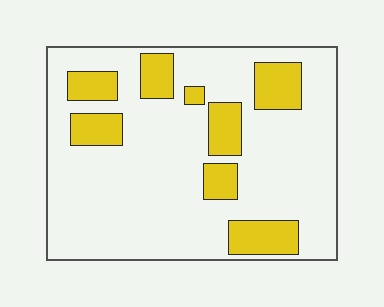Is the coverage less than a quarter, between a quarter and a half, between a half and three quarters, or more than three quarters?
Less than a quarter.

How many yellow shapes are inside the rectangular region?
8.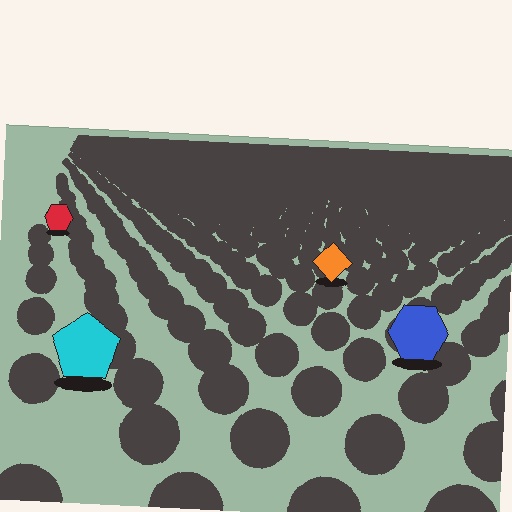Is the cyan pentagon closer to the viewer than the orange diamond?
Yes. The cyan pentagon is closer — you can tell from the texture gradient: the ground texture is coarser near it.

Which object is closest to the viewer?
The cyan pentagon is closest. The texture marks near it are larger and more spread out.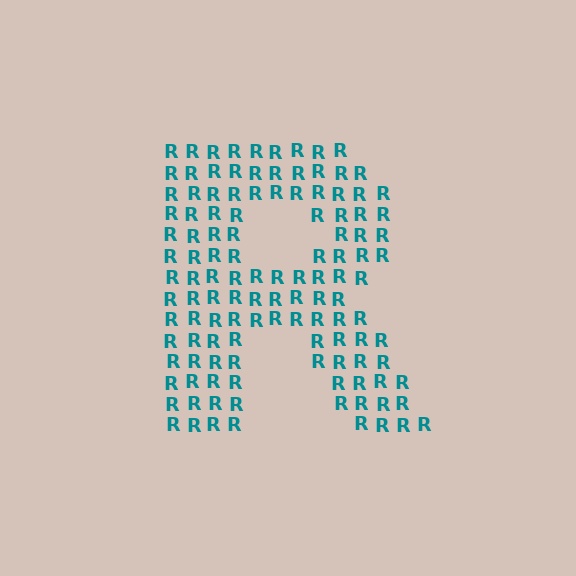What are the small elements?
The small elements are letter R's.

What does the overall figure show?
The overall figure shows the letter R.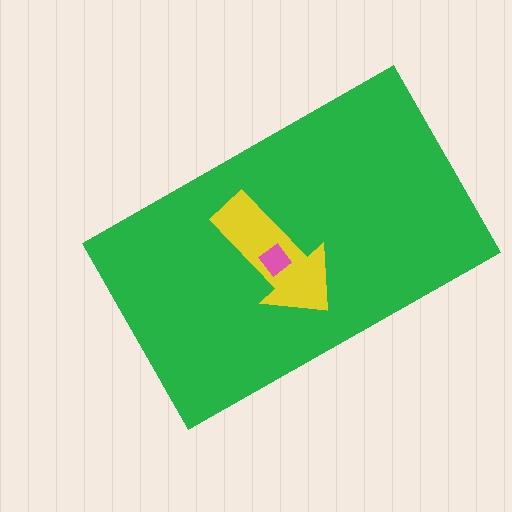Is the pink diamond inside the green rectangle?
Yes.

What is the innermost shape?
The pink diamond.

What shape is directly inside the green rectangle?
The yellow arrow.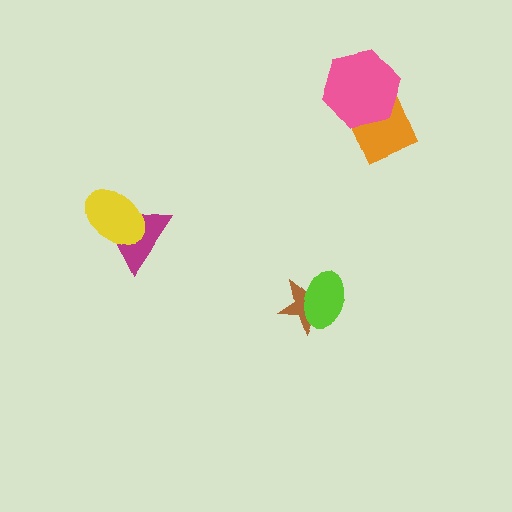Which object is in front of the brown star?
The lime ellipse is in front of the brown star.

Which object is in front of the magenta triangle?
The yellow ellipse is in front of the magenta triangle.